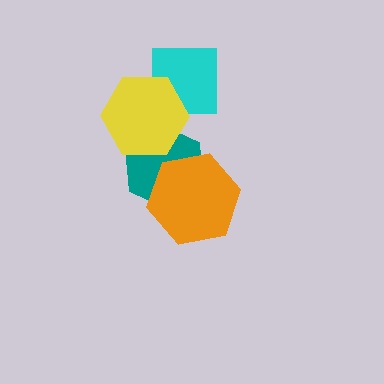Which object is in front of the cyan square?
The yellow hexagon is in front of the cyan square.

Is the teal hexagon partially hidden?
Yes, it is partially covered by another shape.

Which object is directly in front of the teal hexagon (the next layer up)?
The orange hexagon is directly in front of the teal hexagon.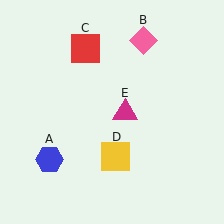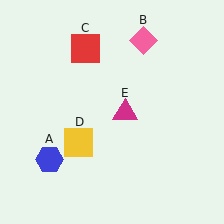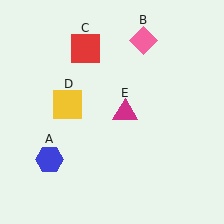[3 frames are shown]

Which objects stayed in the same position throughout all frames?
Blue hexagon (object A) and pink diamond (object B) and red square (object C) and magenta triangle (object E) remained stationary.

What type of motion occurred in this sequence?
The yellow square (object D) rotated clockwise around the center of the scene.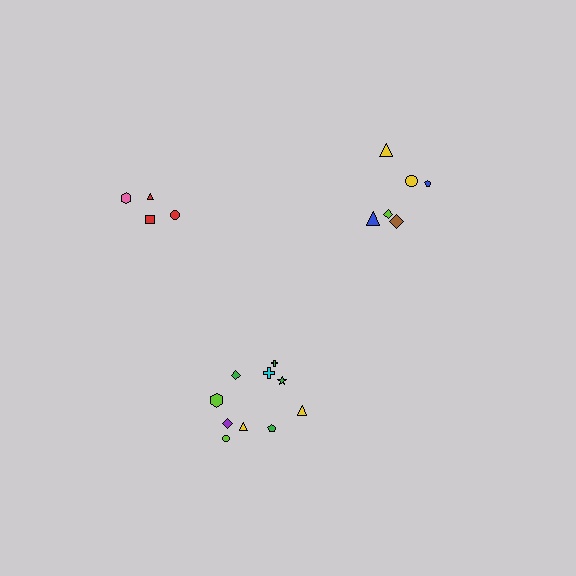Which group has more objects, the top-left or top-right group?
The top-right group.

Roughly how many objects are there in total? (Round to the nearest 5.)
Roughly 20 objects in total.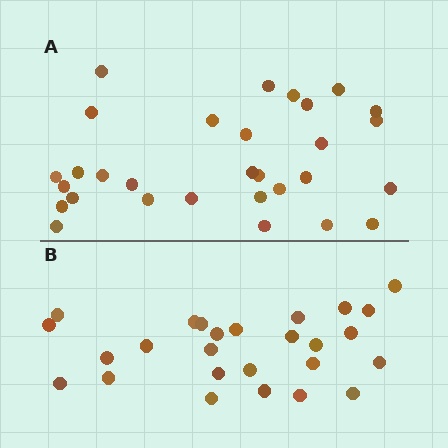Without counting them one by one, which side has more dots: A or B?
Region A (the top region) has more dots.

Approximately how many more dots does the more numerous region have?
Region A has about 4 more dots than region B.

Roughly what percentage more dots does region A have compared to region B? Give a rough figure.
About 15% more.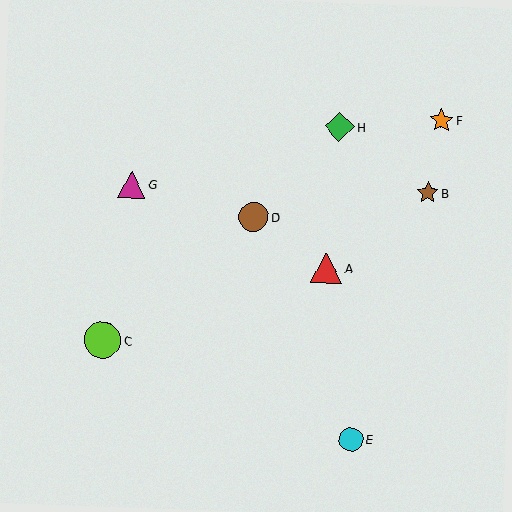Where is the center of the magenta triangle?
The center of the magenta triangle is at (132, 184).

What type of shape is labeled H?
Shape H is a green diamond.